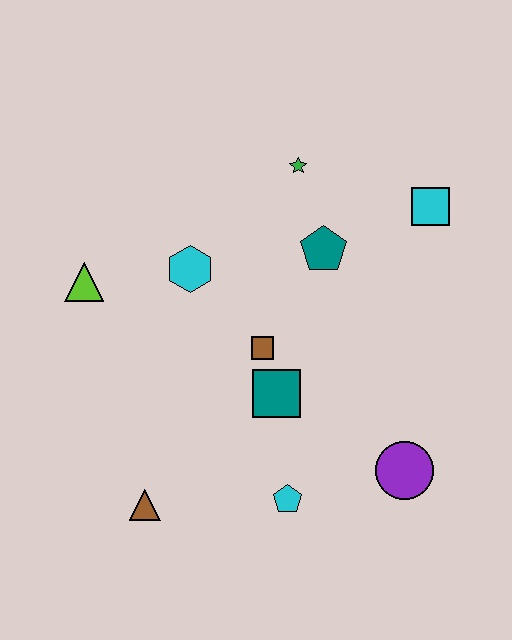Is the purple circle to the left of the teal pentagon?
No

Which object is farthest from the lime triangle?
The purple circle is farthest from the lime triangle.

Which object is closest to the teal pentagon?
The green star is closest to the teal pentagon.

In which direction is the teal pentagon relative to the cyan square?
The teal pentagon is to the left of the cyan square.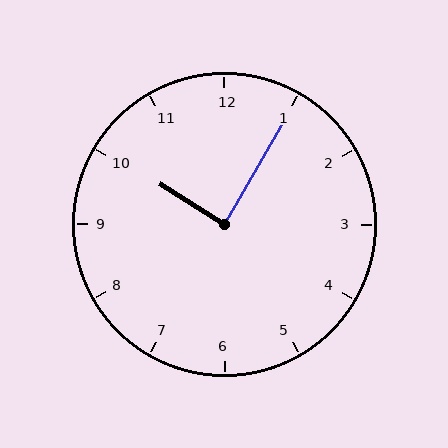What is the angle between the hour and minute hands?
Approximately 88 degrees.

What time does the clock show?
10:05.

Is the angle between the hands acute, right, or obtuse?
It is right.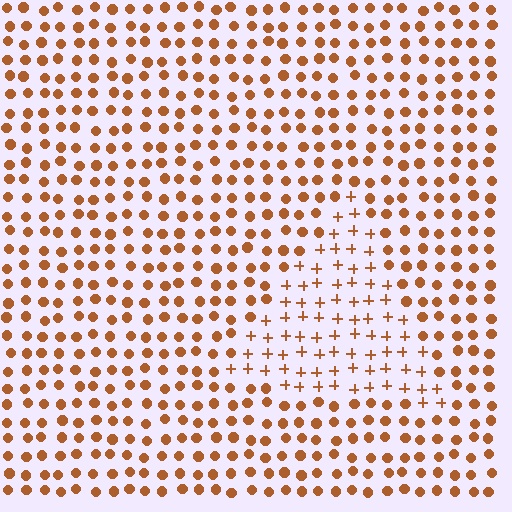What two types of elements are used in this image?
The image uses plus signs inside the triangle region and circles outside it.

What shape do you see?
I see a triangle.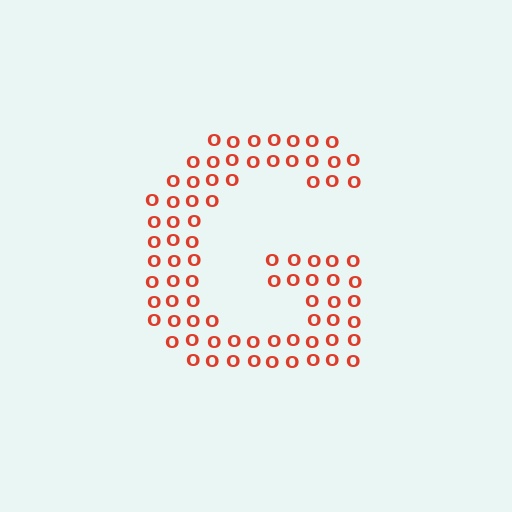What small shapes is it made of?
It is made of small letter O's.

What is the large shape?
The large shape is the letter G.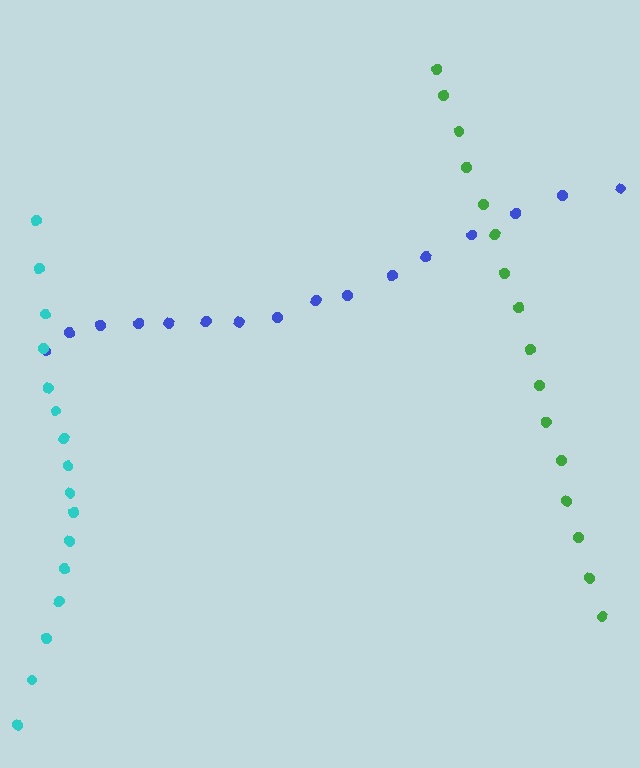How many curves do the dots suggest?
There are 3 distinct paths.